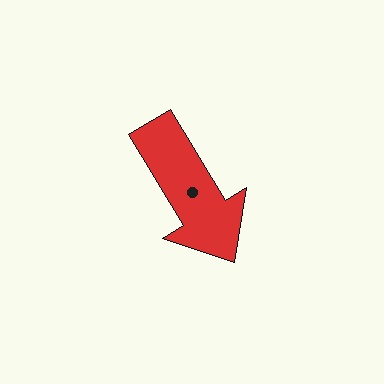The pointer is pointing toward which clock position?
Roughly 5 o'clock.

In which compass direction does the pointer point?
Southeast.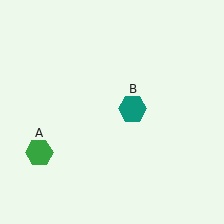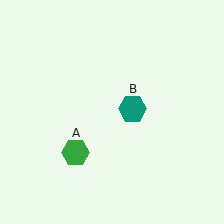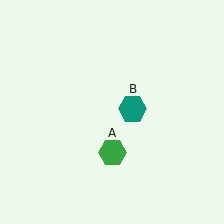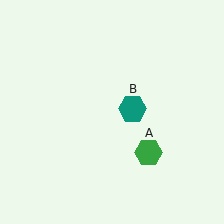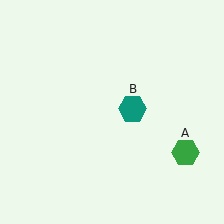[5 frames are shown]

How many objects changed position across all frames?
1 object changed position: green hexagon (object A).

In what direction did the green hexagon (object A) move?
The green hexagon (object A) moved right.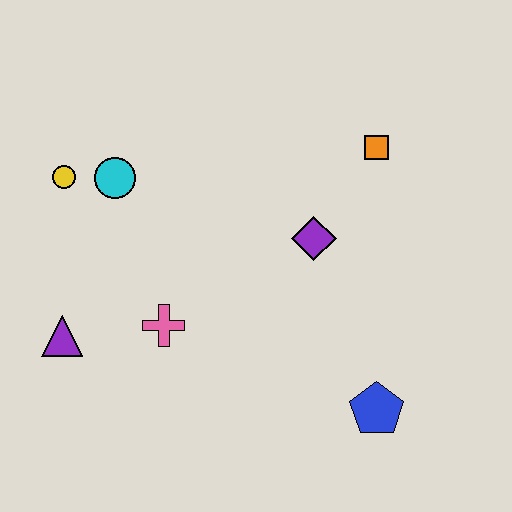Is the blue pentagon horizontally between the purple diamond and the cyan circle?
No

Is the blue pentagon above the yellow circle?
No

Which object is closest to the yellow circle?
The cyan circle is closest to the yellow circle.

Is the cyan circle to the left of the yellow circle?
No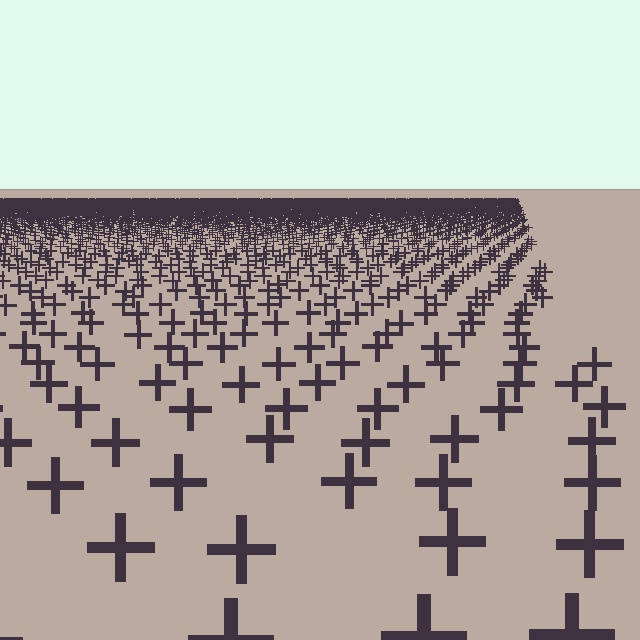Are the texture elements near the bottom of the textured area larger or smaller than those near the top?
Larger. Near the bottom, elements are closer to the viewer and appear at a bigger on-screen size.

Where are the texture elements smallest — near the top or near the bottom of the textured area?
Near the top.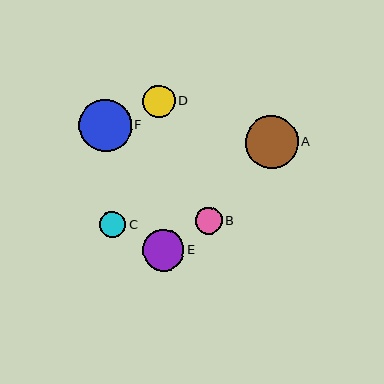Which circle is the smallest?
Circle C is the smallest with a size of approximately 26 pixels.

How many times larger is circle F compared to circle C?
Circle F is approximately 2.1 times the size of circle C.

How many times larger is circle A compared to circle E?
Circle A is approximately 1.3 times the size of circle E.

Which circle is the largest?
Circle A is the largest with a size of approximately 53 pixels.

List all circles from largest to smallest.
From largest to smallest: A, F, E, D, B, C.